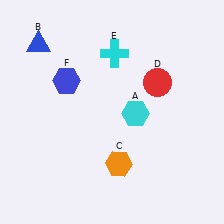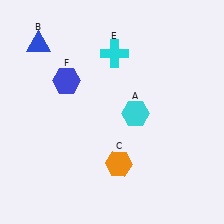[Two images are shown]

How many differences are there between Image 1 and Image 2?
There is 1 difference between the two images.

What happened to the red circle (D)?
The red circle (D) was removed in Image 2. It was in the top-right area of Image 1.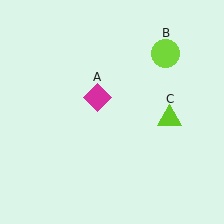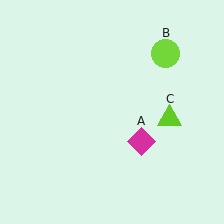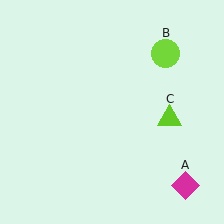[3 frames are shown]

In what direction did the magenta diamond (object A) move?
The magenta diamond (object A) moved down and to the right.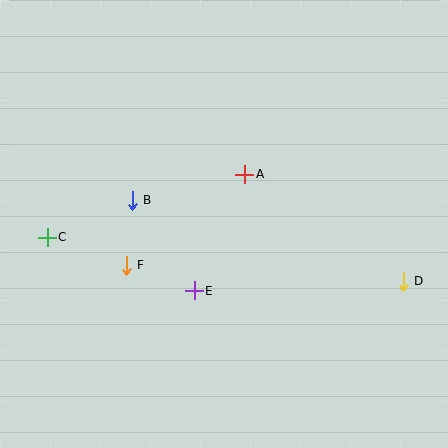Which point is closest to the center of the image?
Point A at (245, 174) is closest to the center.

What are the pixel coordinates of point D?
Point D is at (403, 281).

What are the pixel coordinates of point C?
Point C is at (47, 237).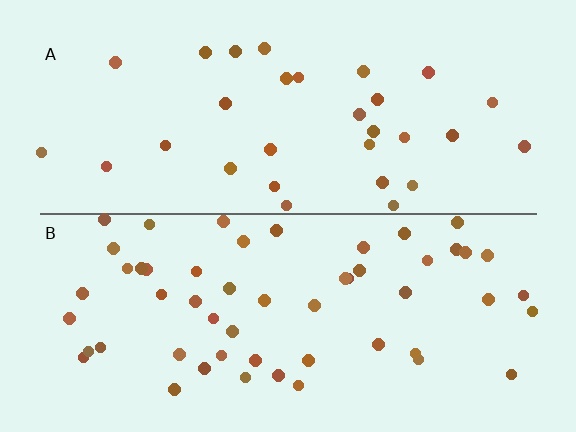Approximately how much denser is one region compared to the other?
Approximately 1.8× — region B over region A.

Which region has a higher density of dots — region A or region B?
B (the bottom).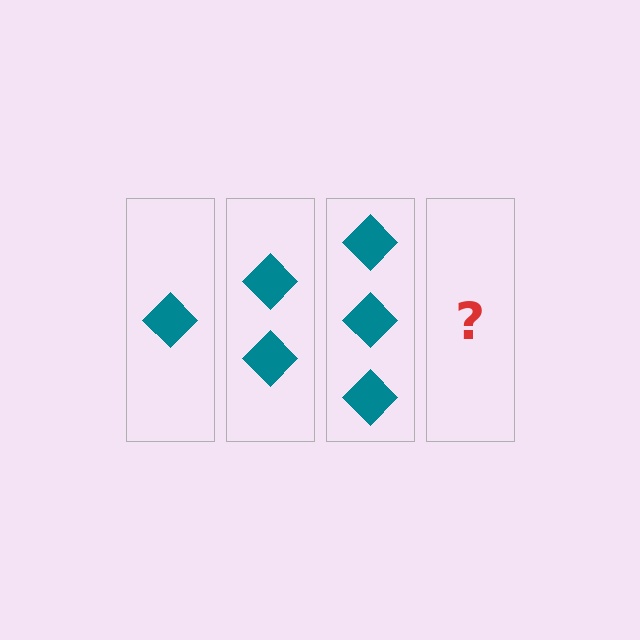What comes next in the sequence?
The next element should be 4 diamonds.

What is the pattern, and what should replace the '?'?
The pattern is that each step adds one more diamond. The '?' should be 4 diamonds.